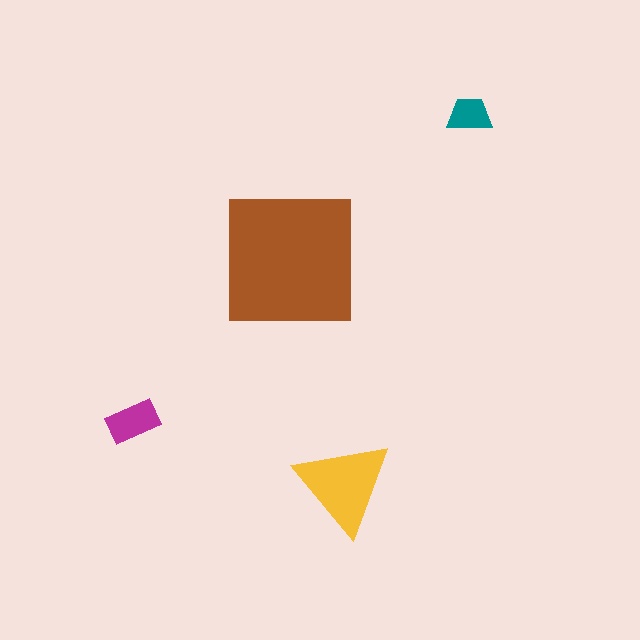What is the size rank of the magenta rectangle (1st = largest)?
3rd.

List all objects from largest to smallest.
The brown square, the yellow triangle, the magenta rectangle, the teal trapezoid.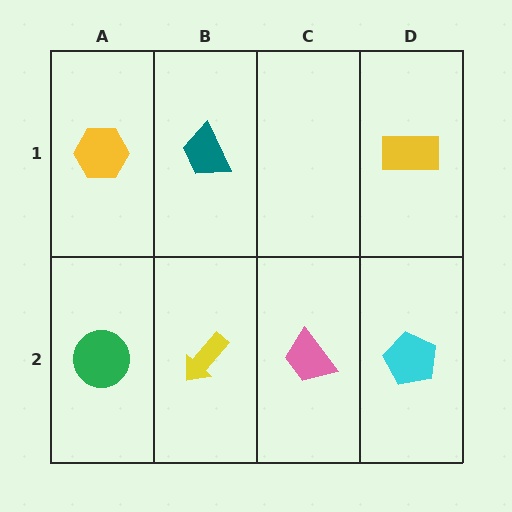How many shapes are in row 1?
3 shapes.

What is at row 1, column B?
A teal trapezoid.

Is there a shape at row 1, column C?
No, that cell is empty.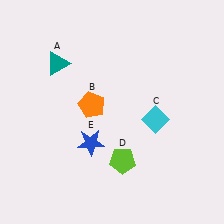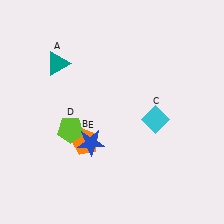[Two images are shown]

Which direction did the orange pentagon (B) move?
The orange pentagon (B) moved down.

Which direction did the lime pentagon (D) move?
The lime pentagon (D) moved left.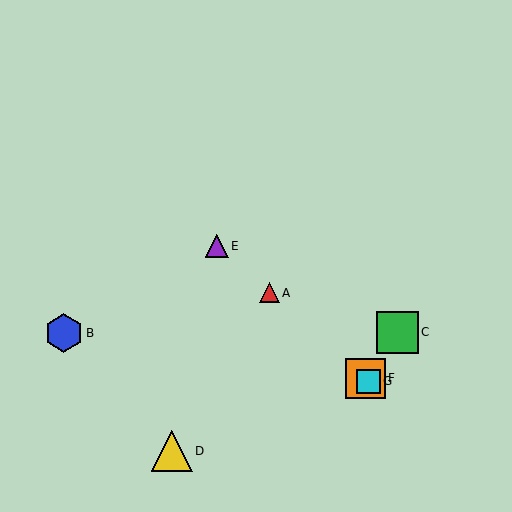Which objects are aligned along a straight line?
Objects A, E, F, G are aligned along a straight line.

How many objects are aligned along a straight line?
4 objects (A, E, F, G) are aligned along a straight line.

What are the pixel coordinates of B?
Object B is at (64, 333).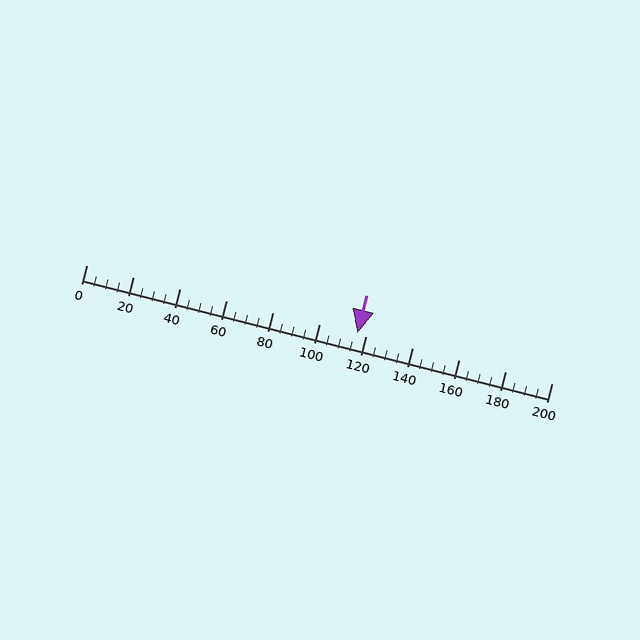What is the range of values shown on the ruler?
The ruler shows values from 0 to 200.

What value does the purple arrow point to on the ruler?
The purple arrow points to approximately 116.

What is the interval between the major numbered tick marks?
The major tick marks are spaced 20 units apart.